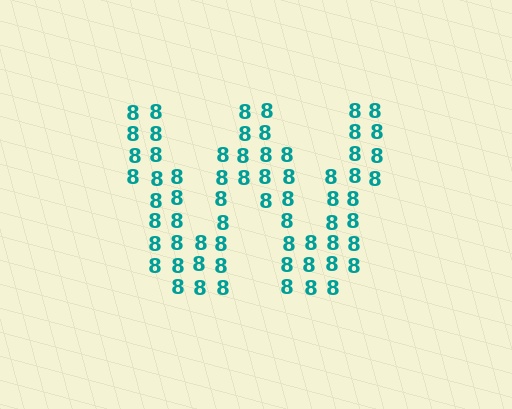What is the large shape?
The large shape is the letter W.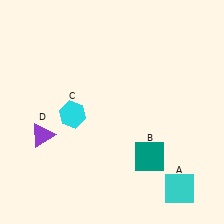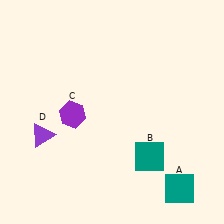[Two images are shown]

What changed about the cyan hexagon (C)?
In Image 1, C is cyan. In Image 2, it changed to purple.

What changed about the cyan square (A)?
In Image 1, A is cyan. In Image 2, it changed to teal.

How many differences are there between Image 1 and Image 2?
There are 2 differences between the two images.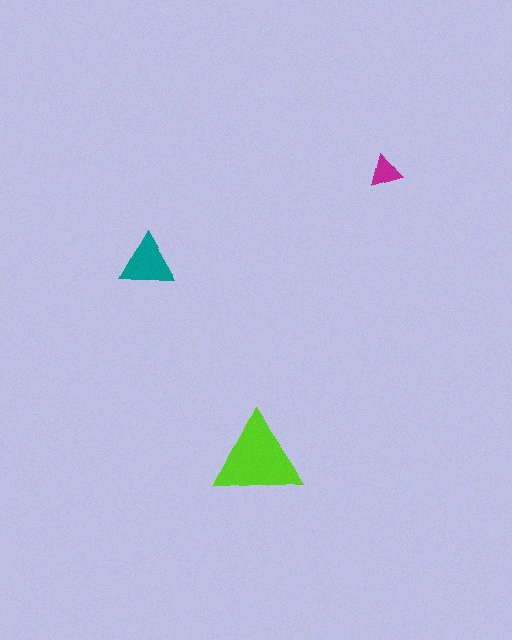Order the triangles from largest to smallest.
the lime one, the teal one, the magenta one.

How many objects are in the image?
There are 3 objects in the image.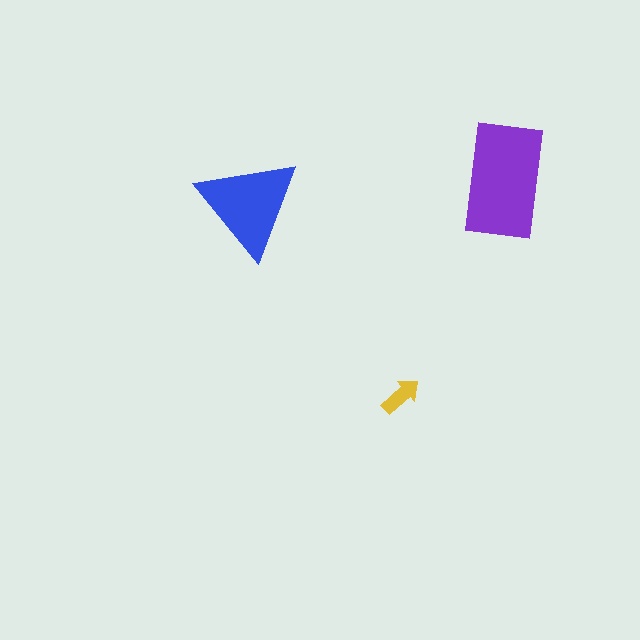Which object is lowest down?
The yellow arrow is bottommost.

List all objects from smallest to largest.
The yellow arrow, the blue triangle, the purple rectangle.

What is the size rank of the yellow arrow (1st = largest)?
3rd.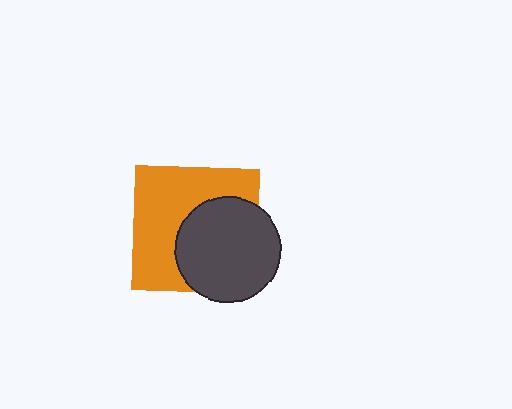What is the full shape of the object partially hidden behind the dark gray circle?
The partially hidden object is an orange square.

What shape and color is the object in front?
The object in front is a dark gray circle.